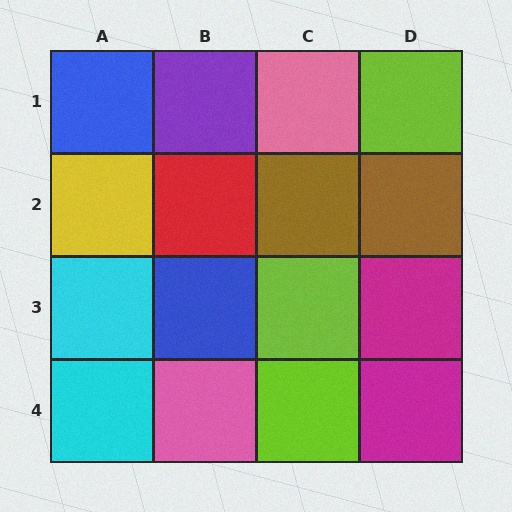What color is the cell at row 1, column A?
Blue.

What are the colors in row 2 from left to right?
Yellow, red, brown, brown.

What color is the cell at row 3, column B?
Blue.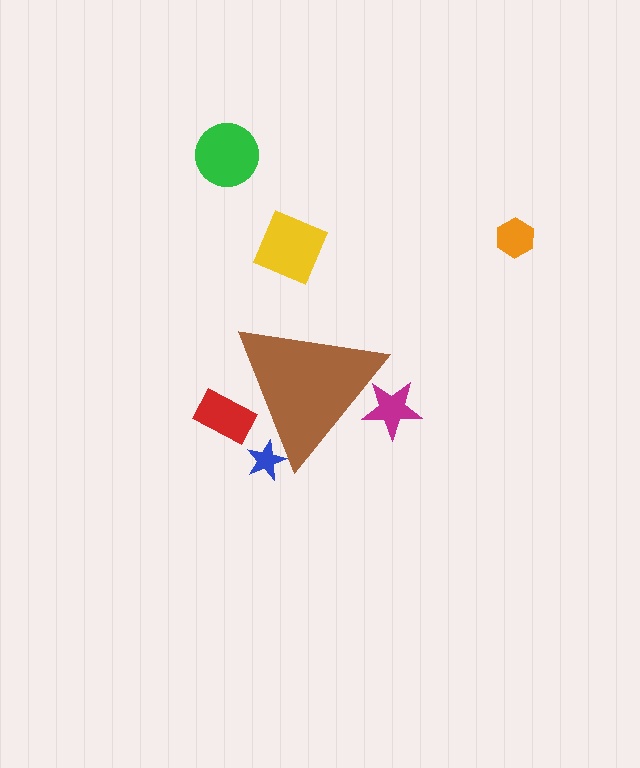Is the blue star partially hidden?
Yes, the blue star is partially hidden behind the brown triangle.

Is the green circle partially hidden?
No, the green circle is fully visible.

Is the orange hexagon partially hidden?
No, the orange hexagon is fully visible.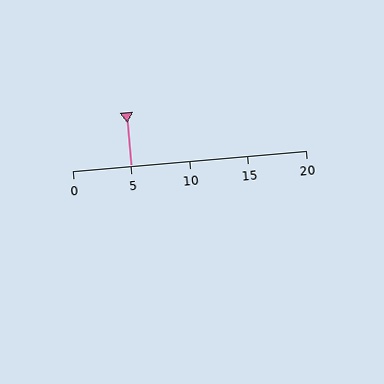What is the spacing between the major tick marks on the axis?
The major ticks are spaced 5 apart.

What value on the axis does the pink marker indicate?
The marker indicates approximately 5.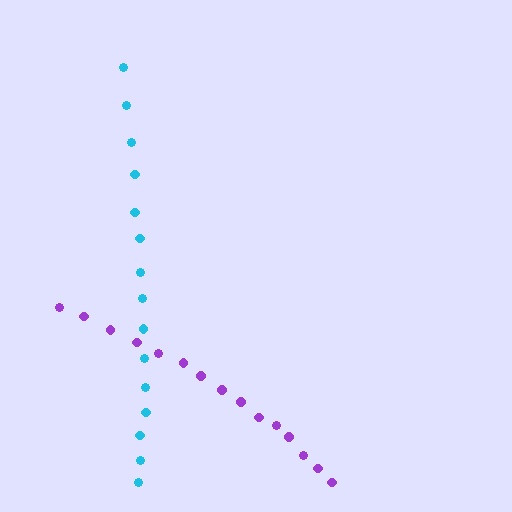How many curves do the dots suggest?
There are 2 distinct paths.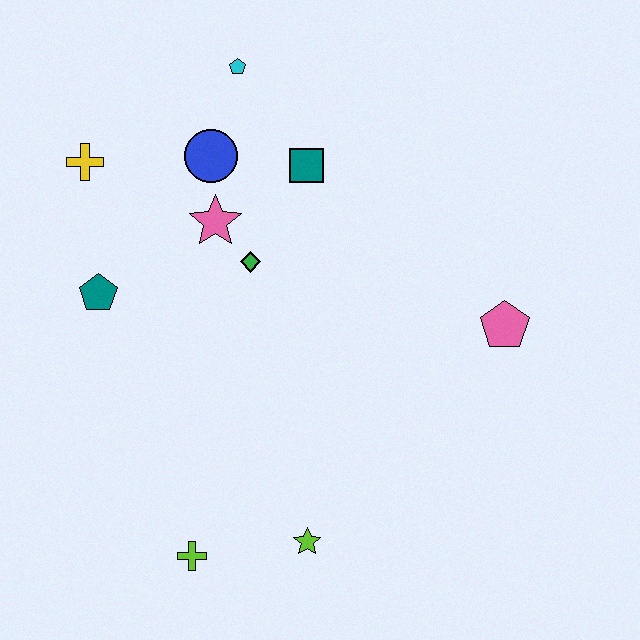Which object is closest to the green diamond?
The pink star is closest to the green diamond.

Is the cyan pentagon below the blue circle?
No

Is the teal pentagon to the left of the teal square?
Yes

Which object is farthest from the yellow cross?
The pink pentagon is farthest from the yellow cross.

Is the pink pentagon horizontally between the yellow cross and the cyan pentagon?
No